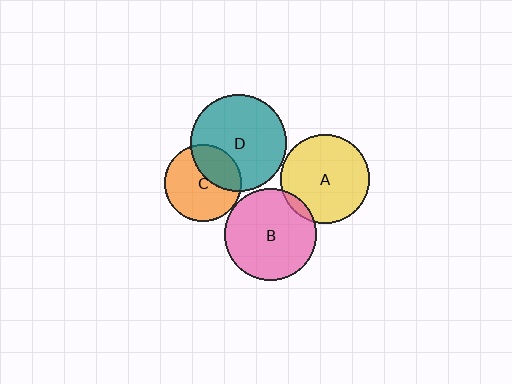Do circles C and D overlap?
Yes.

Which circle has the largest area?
Circle D (teal).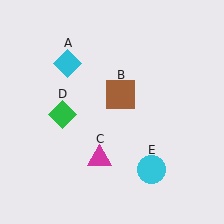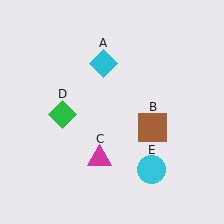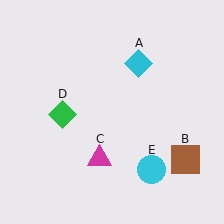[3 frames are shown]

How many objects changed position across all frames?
2 objects changed position: cyan diamond (object A), brown square (object B).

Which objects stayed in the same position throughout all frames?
Magenta triangle (object C) and green diamond (object D) and cyan circle (object E) remained stationary.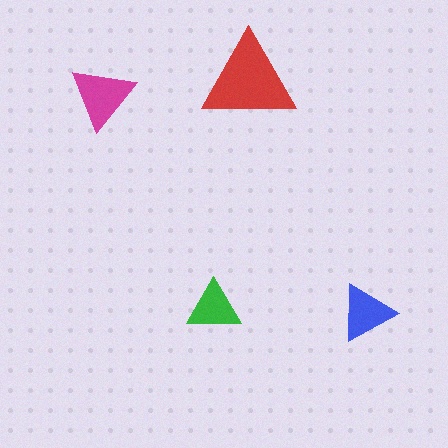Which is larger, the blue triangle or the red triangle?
The red one.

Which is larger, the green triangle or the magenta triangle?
The magenta one.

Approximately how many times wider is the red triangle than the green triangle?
About 1.5 times wider.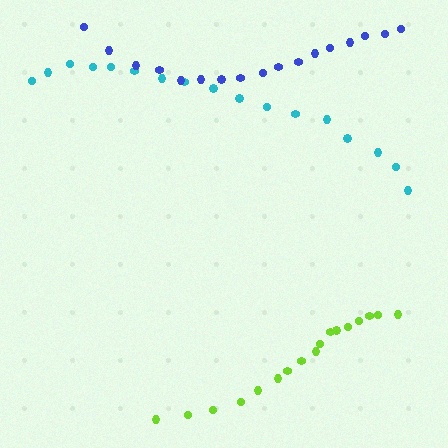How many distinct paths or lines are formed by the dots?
There are 3 distinct paths.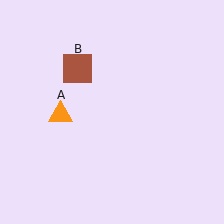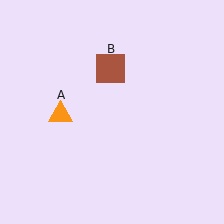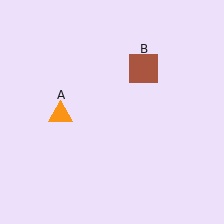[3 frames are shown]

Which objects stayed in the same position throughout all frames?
Orange triangle (object A) remained stationary.